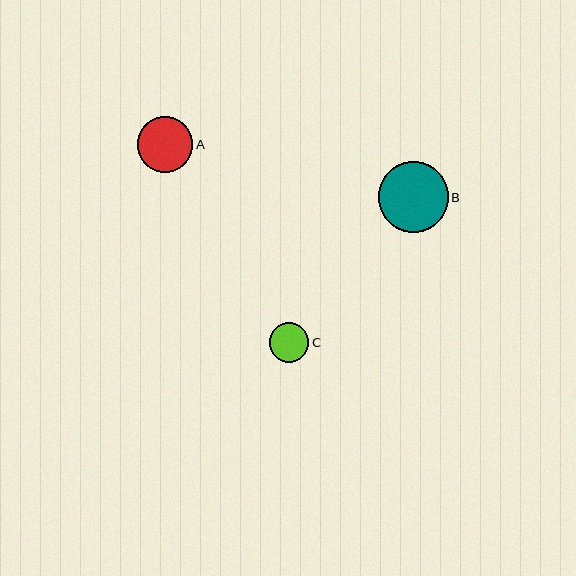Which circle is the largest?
Circle B is the largest with a size of approximately 70 pixels.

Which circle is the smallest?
Circle C is the smallest with a size of approximately 39 pixels.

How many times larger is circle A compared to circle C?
Circle A is approximately 1.4 times the size of circle C.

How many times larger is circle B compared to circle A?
Circle B is approximately 1.3 times the size of circle A.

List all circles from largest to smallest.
From largest to smallest: B, A, C.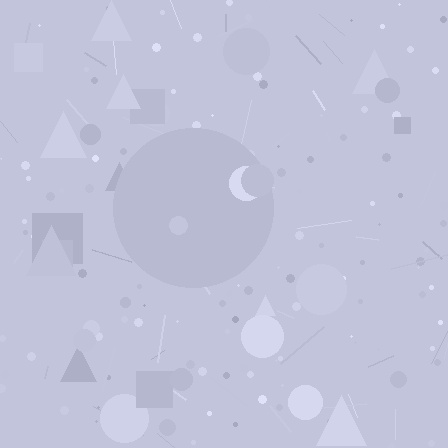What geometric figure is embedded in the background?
A circle is embedded in the background.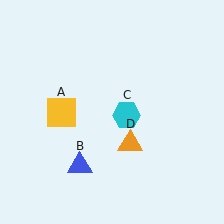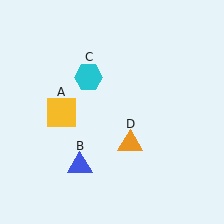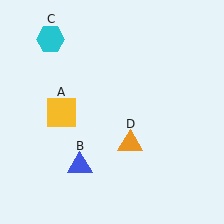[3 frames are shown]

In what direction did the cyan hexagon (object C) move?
The cyan hexagon (object C) moved up and to the left.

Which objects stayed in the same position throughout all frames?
Yellow square (object A) and blue triangle (object B) and orange triangle (object D) remained stationary.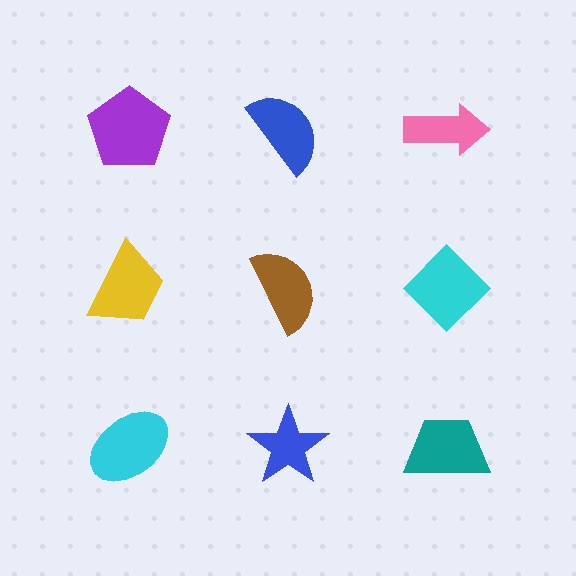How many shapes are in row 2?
3 shapes.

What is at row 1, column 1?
A purple pentagon.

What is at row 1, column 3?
A pink arrow.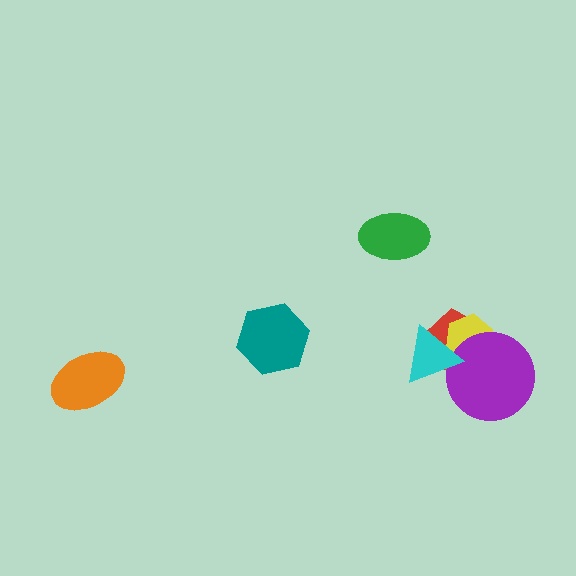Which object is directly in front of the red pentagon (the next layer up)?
The yellow hexagon is directly in front of the red pentagon.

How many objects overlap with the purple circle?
3 objects overlap with the purple circle.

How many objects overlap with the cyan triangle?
3 objects overlap with the cyan triangle.